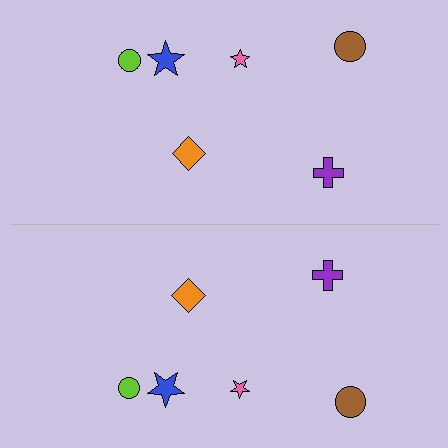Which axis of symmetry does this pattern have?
The pattern has a horizontal axis of symmetry running through the center of the image.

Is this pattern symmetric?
Yes, this pattern has bilateral (reflection) symmetry.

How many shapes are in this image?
There are 12 shapes in this image.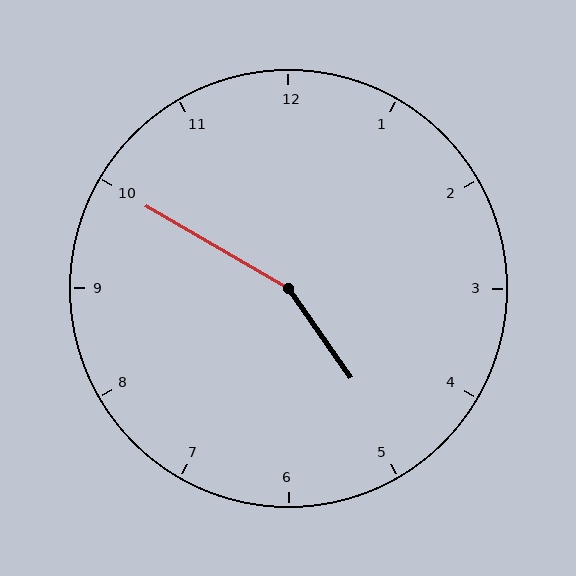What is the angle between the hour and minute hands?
Approximately 155 degrees.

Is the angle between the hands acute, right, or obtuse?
It is obtuse.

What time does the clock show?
4:50.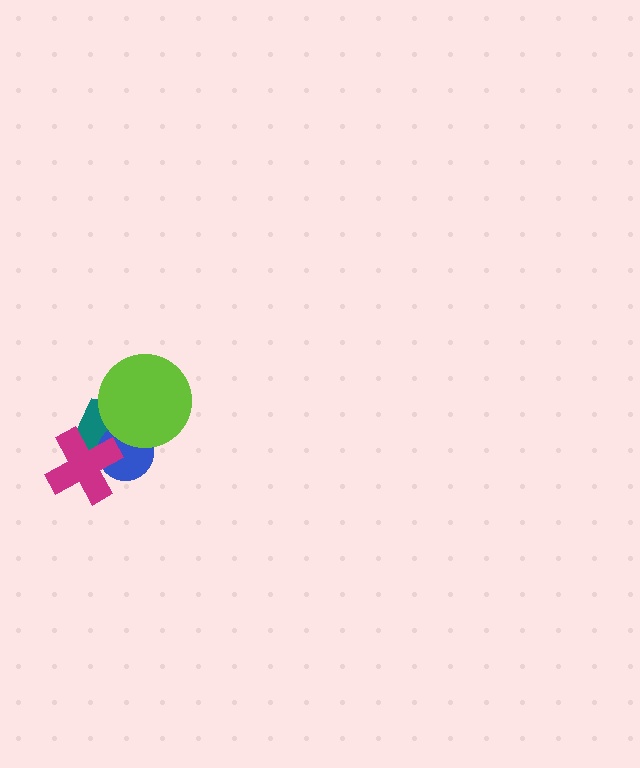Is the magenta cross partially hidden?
No, no other shape covers it.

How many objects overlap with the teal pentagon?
3 objects overlap with the teal pentagon.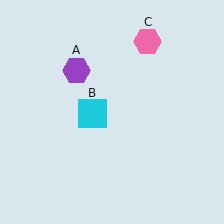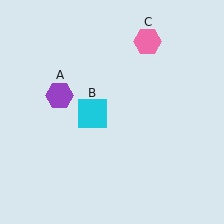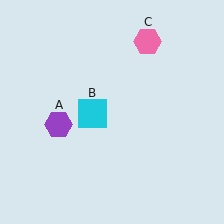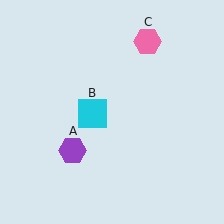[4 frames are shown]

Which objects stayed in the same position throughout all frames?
Cyan square (object B) and pink hexagon (object C) remained stationary.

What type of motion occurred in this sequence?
The purple hexagon (object A) rotated counterclockwise around the center of the scene.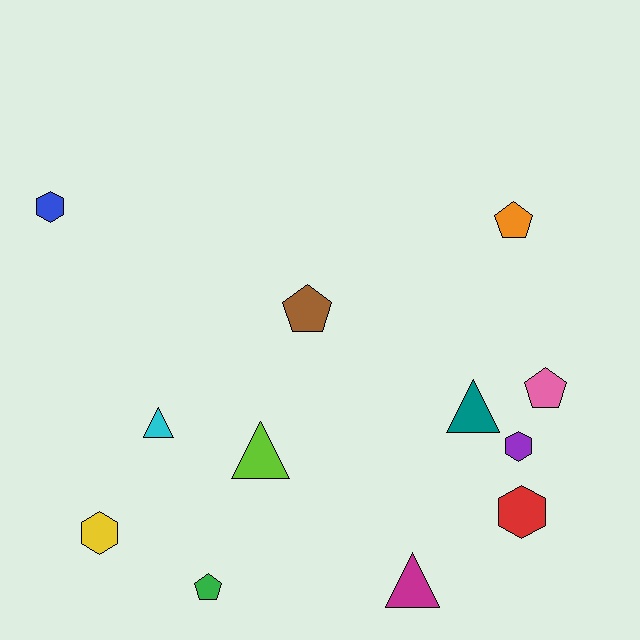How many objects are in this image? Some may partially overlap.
There are 12 objects.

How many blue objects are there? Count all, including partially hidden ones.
There is 1 blue object.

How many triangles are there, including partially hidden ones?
There are 4 triangles.